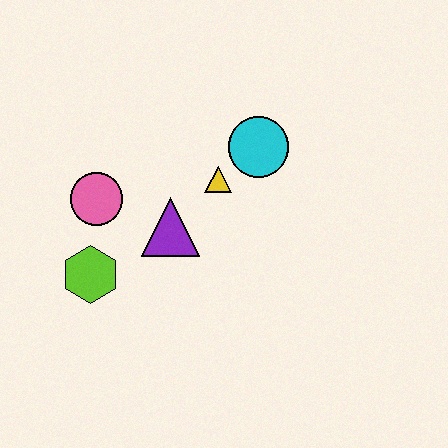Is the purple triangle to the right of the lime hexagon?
Yes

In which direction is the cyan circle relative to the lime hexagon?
The cyan circle is to the right of the lime hexagon.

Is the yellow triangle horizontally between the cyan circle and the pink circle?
Yes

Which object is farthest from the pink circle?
The cyan circle is farthest from the pink circle.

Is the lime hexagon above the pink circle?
No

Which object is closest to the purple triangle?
The yellow triangle is closest to the purple triangle.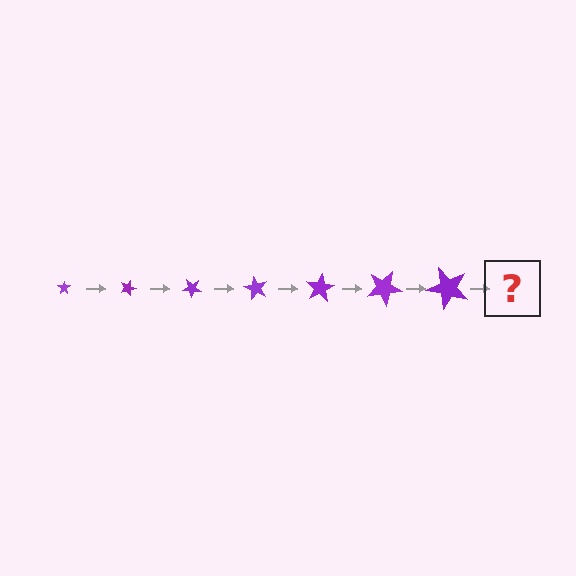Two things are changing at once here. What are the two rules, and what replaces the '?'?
The two rules are that the star grows larger each step and it rotates 20 degrees each step. The '?' should be a star, larger than the previous one and rotated 140 degrees from the start.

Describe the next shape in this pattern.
It should be a star, larger than the previous one and rotated 140 degrees from the start.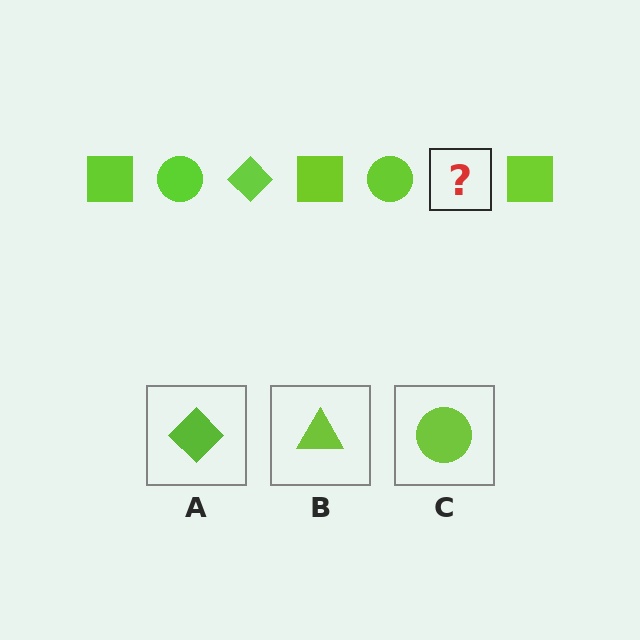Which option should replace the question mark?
Option A.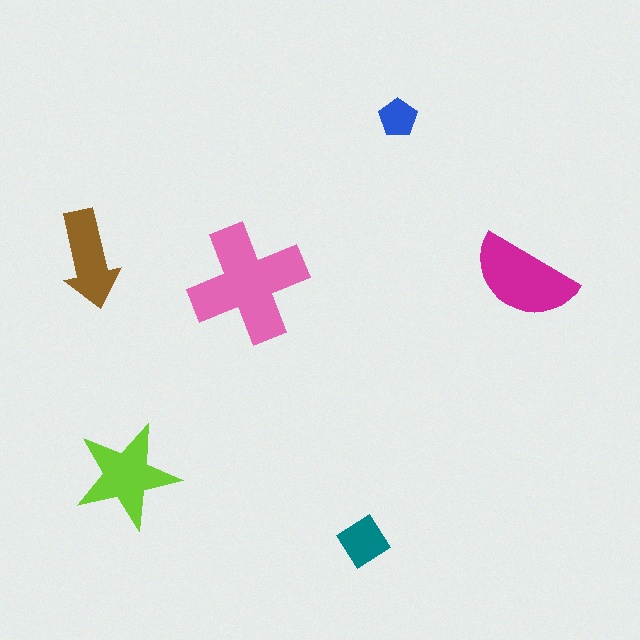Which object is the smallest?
The blue pentagon.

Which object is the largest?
The pink cross.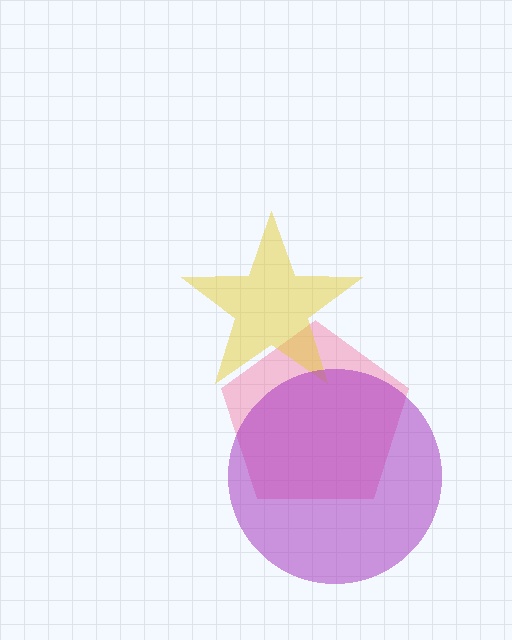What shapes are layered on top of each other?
The layered shapes are: a pink pentagon, a yellow star, a purple circle.